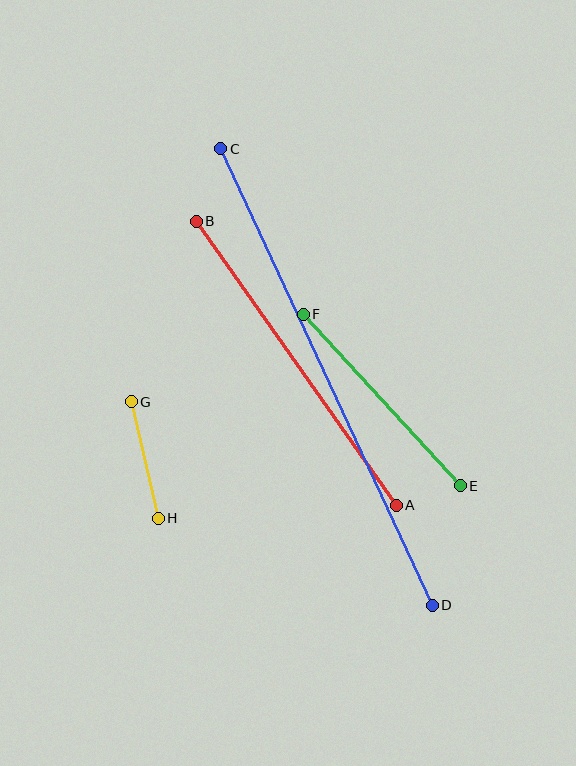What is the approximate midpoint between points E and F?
The midpoint is at approximately (382, 400) pixels.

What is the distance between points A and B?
The distance is approximately 347 pixels.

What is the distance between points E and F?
The distance is approximately 232 pixels.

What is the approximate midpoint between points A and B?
The midpoint is at approximately (296, 363) pixels.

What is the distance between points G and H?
The distance is approximately 120 pixels.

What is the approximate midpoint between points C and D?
The midpoint is at approximately (326, 377) pixels.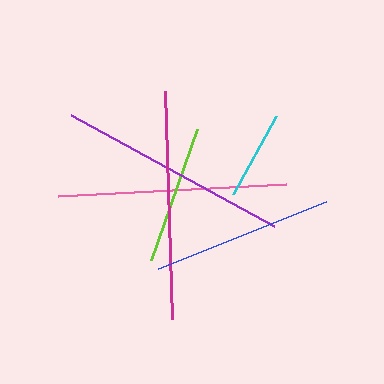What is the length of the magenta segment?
The magenta segment is approximately 228 pixels long.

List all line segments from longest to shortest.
From longest to shortest: purple, pink, magenta, blue, lime, cyan.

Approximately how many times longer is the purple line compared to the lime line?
The purple line is approximately 1.7 times the length of the lime line.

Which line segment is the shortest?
The cyan line is the shortest at approximately 89 pixels.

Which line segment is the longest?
The purple line is the longest at approximately 232 pixels.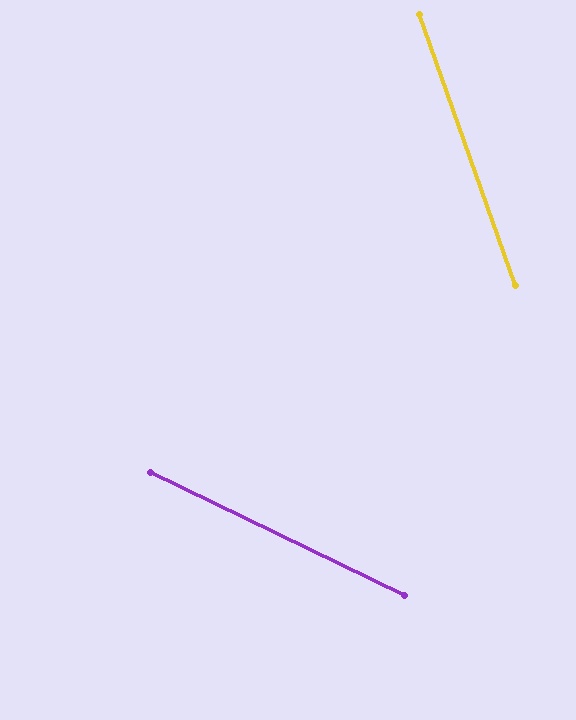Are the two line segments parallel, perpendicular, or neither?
Neither parallel nor perpendicular — they differ by about 45°.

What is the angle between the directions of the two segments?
Approximately 45 degrees.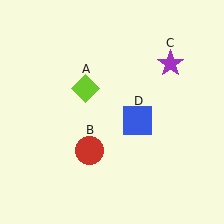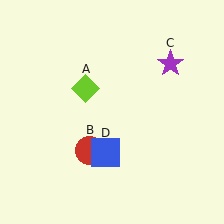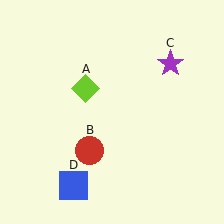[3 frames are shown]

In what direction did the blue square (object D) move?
The blue square (object D) moved down and to the left.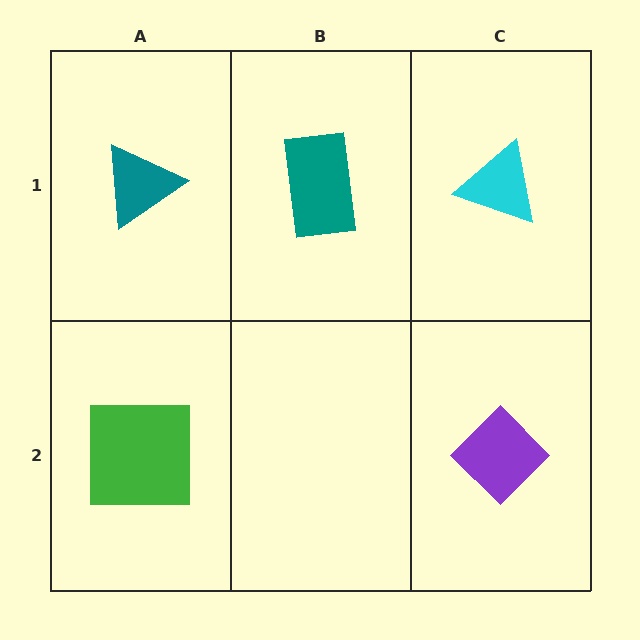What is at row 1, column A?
A teal triangle.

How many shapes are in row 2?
2 shapes.